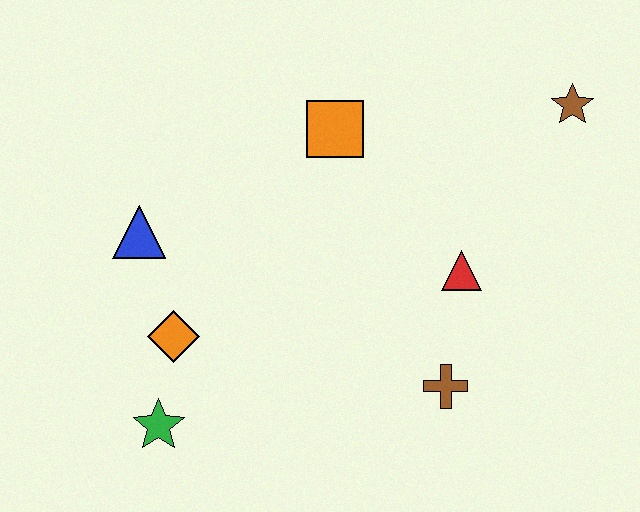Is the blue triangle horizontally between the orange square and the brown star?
No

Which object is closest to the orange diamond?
The green star is closest to the orange diamond.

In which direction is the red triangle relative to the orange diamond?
The red triangle is to the right of the orange diamond.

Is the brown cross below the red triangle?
Yes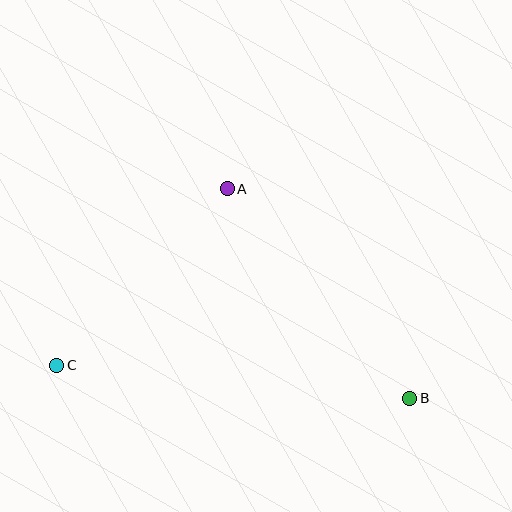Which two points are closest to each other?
Points A and C are closest to each other.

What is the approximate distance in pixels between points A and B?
The distance between A and B is approximately 278 pixels.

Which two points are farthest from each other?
Points B and C are farthest from each other.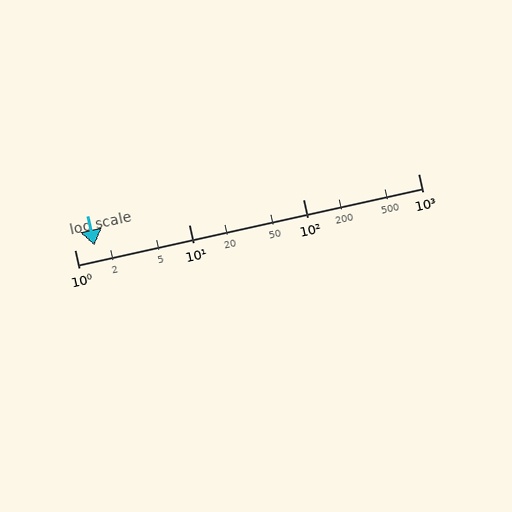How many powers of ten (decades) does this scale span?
The scale spans 3 decades, from 1 to 1000.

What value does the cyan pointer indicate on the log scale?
The pointer indicates approximately 1.5.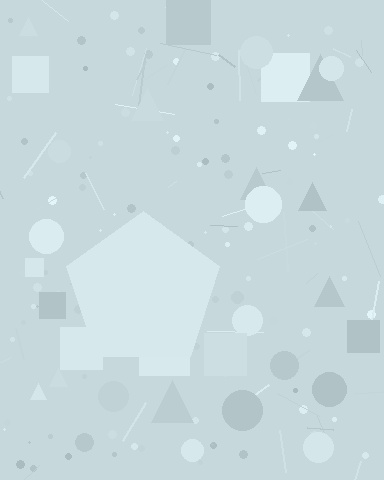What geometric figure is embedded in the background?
A pentagon is embedded in the background.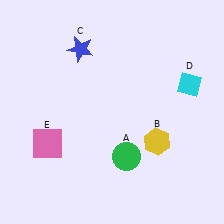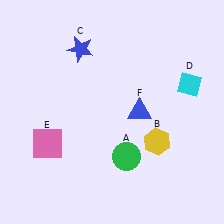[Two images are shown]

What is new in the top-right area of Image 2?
A blue triangle (F) was added in the top-right area of Image 2.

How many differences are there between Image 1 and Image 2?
There is 1 difference between the two images.